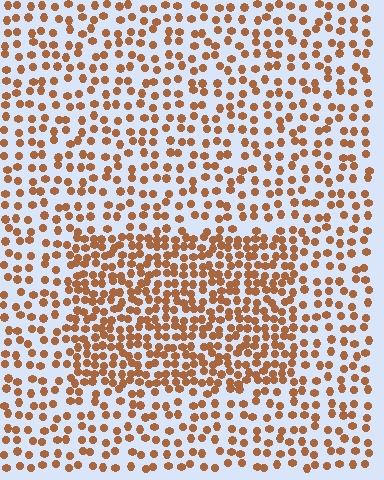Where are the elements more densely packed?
The elements are more densely packed inside the rectangle boundary.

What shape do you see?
I see a rectangle.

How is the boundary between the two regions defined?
The boundary is defined by a change in element density (approximately 1.9x ratio). All elements are the same color, size, and shape.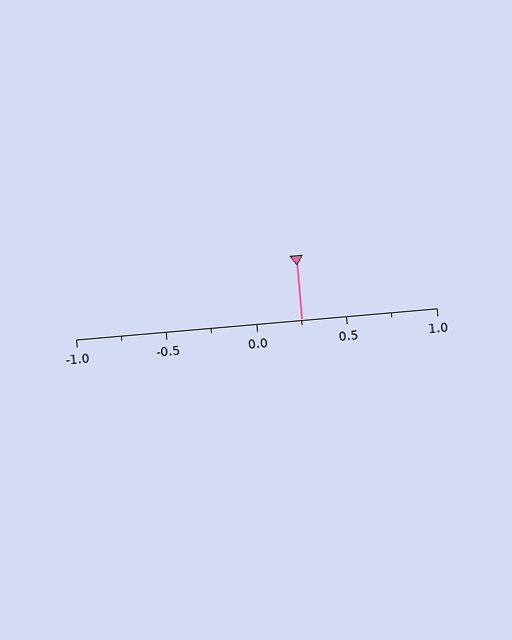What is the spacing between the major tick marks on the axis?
The major ticks are spaced 0.5 apart.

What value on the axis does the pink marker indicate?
The marker indicates approximately 0.25.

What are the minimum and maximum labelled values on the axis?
The axis runs from -1.0 to 1.0.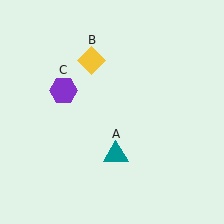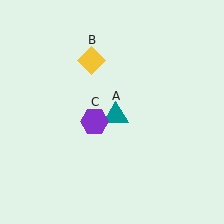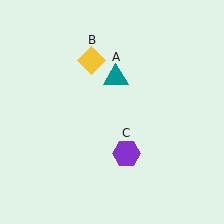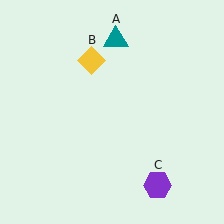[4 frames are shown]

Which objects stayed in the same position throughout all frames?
Yellow diamond (object B) remained stationary.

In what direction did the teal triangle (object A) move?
The teal triangle (object A) moved up.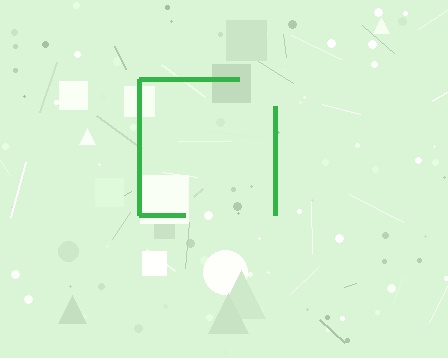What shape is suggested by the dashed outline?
The dashed outline suggests a square.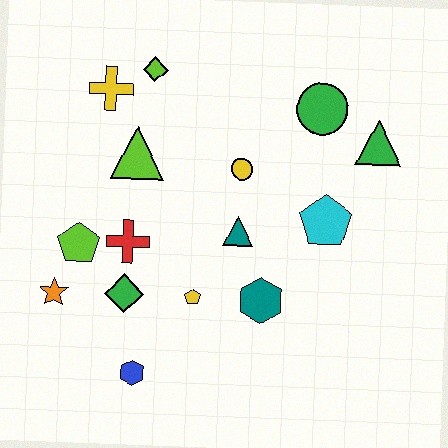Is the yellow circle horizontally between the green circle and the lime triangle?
Yes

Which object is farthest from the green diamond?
The green triangle is farthest from the green diamond.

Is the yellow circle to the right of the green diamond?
Yes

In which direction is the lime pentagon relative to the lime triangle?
The lime pentagon is below the lime triangle.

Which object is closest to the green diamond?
The red cross is closest to the green diamond.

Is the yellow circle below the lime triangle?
Yes